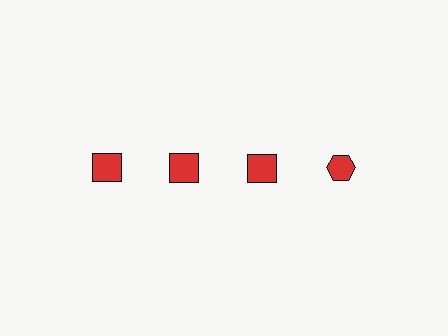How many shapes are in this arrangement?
There are 4 shapes arranged in a grid pattern.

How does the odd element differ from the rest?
It has a different shape: hexagon instead of square.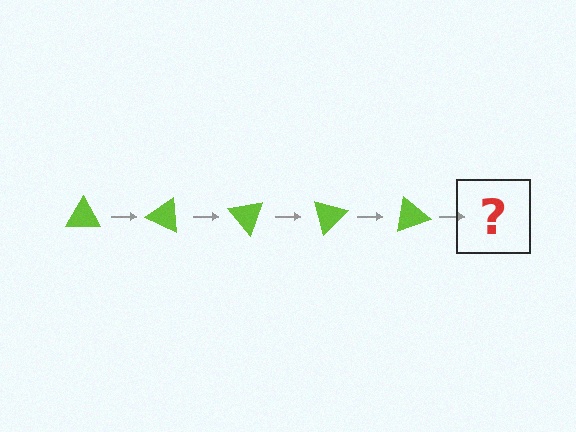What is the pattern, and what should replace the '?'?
The pattern is that the triangle rotates 25 degrees each step. The '?' should be a lime triangle rotated 125 degrees.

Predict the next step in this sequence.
The next step is a lime triangle rotated 125 degrees.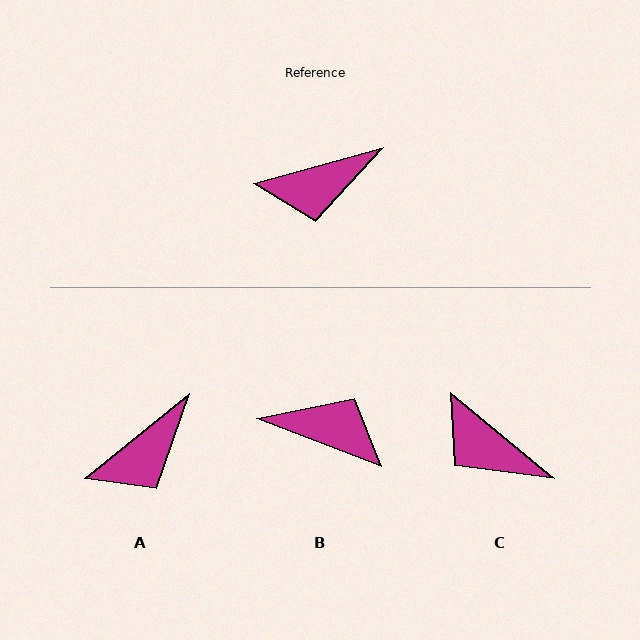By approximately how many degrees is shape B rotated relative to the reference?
Approximately 143 degrees counter-clockwise.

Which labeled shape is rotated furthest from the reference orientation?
B, about 143 degrees away.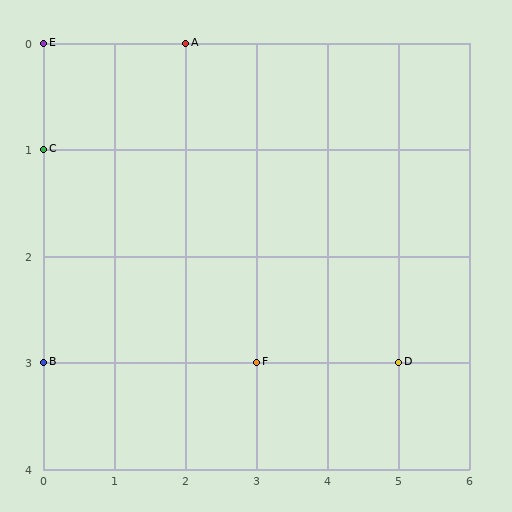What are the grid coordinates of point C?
Point C is at grid coordinates (0, 1).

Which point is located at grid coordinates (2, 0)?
Point A is at (2, 0).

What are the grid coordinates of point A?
Point A is at grid coordinates (2, 0).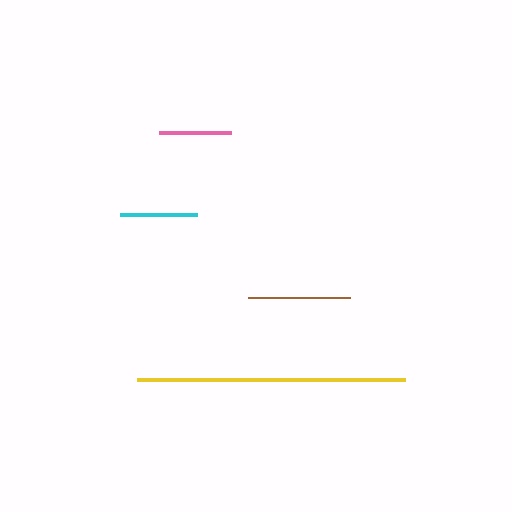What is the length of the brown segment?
The brown segment is approximately 102 pixels long.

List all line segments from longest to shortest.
From longest to shortest: yellow, brown, cyan, pink.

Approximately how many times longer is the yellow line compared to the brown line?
The yellow line is approximately 2.6 times the length of the brown line.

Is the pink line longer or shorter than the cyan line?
The cyan line is longer than the pink line.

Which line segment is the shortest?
The pink line is the shortest at approximately 72 pixels.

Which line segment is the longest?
The yellow line is the longest at approximately 268 pixels.